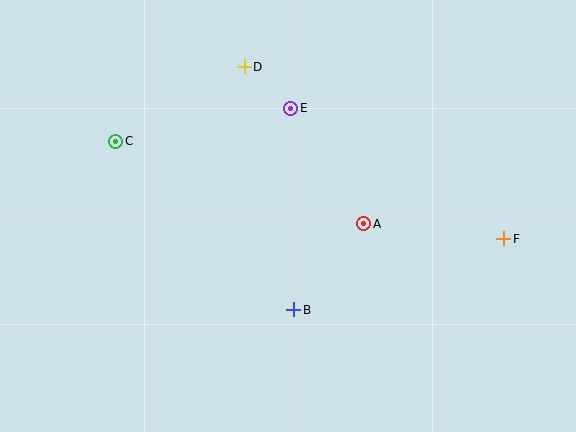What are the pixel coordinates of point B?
Point B is at (294, 310).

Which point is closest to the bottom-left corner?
Point C is closest to the bottom-left corner.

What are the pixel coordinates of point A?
Point A is at (364, 224).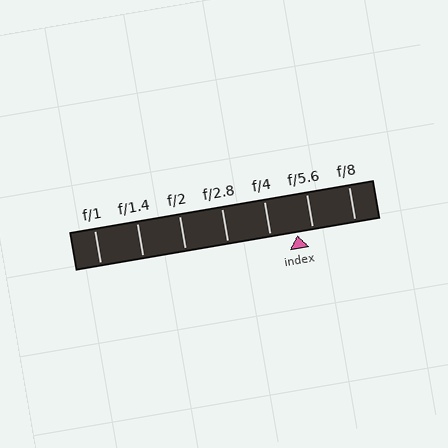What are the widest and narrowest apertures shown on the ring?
The widest aperture shown is f/1 and the narrowest is f/8.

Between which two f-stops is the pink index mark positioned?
The index mark is between f/4 and f/5.6.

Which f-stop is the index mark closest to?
The index mark is closest to f/5.6.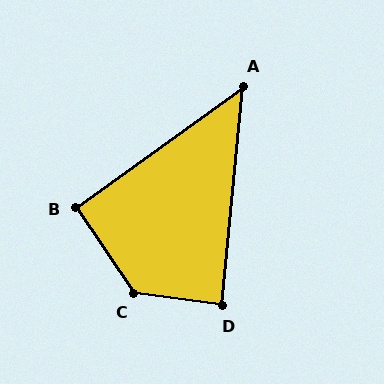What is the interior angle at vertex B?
Approximately 92 degrees (approximately right).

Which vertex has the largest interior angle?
C, at approximately 131 degrees.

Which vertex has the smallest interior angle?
A, at approximately 49 degrees.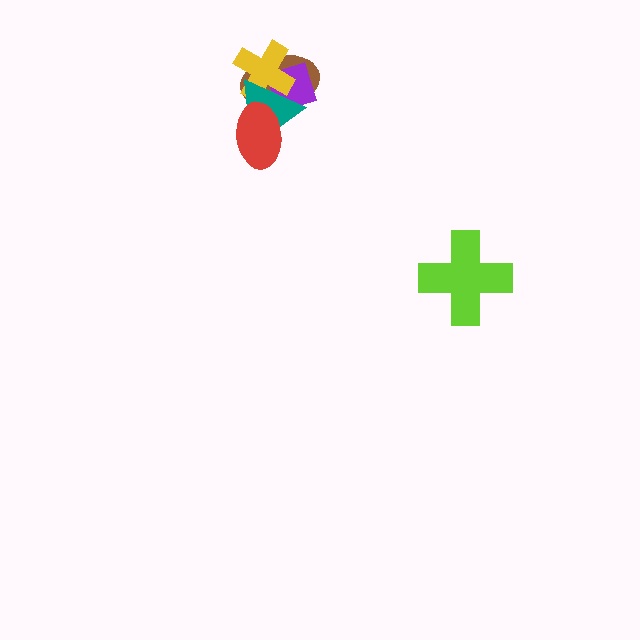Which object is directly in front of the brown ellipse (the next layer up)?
The purple diamond is directly in front of the brown ellipse.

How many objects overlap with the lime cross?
0 objects overlap with the lime cross.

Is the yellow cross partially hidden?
Yes, it is partially covered by another shape.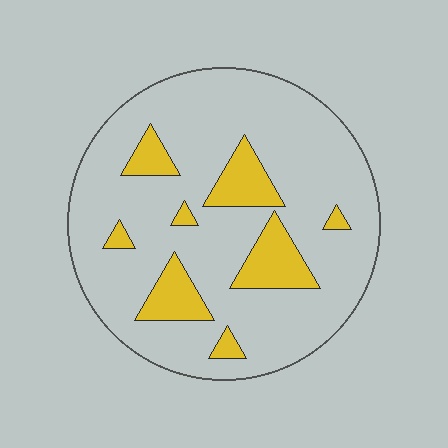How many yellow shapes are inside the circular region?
8.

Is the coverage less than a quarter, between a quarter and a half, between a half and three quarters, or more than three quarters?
Less than a quarter.